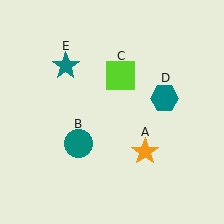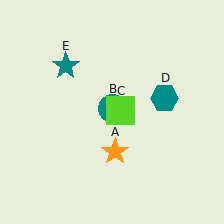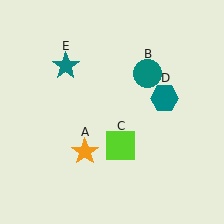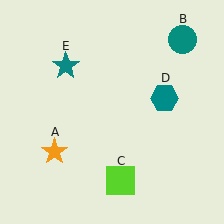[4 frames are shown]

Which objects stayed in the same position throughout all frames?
Teal hexagon (object D) and teal star (object E) remained stationary.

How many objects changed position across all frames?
3 objects changed position: orange star (object A), teal circle (object B), lime square (object C).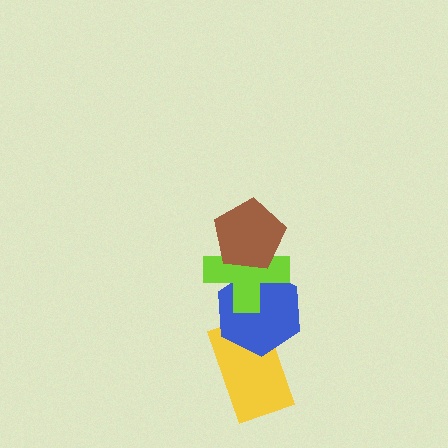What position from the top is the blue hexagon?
The blue hexagon is 3rd from the top.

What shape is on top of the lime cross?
The brown pentagon is on top of the lime cross.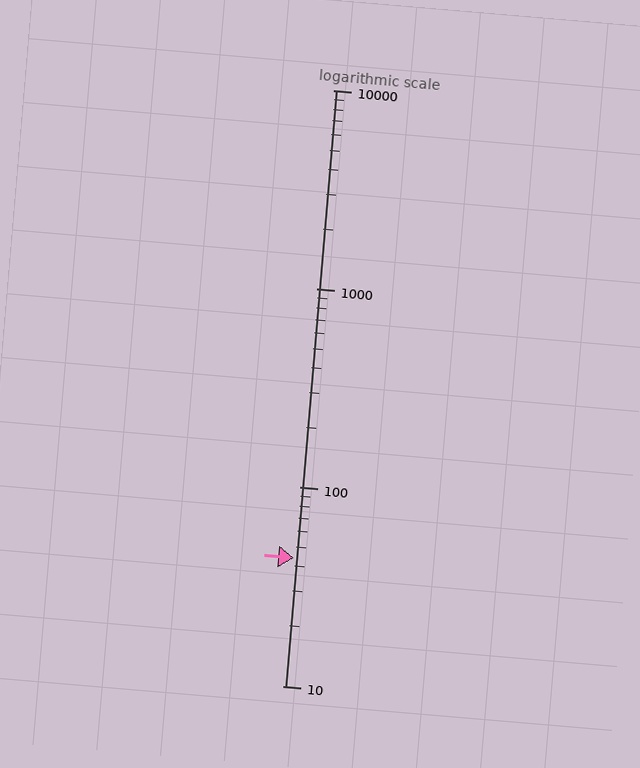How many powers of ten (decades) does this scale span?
The scale spans 3 decades, from 10 to 10000.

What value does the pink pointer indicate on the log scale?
The pointer indicates approximately 44.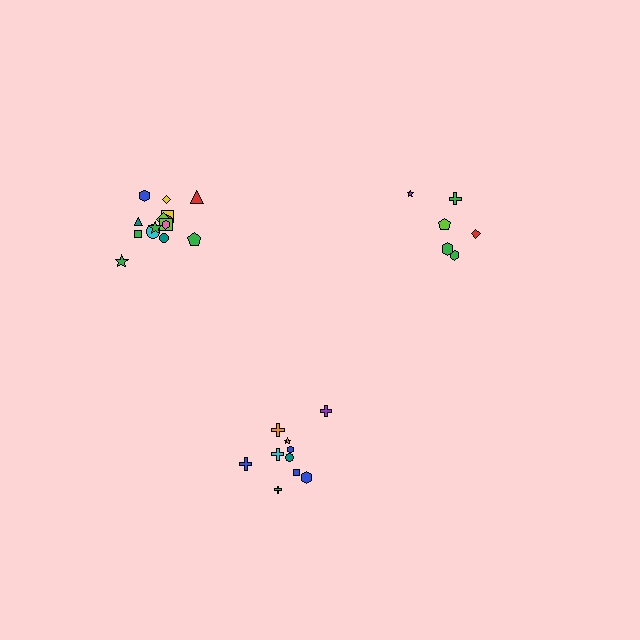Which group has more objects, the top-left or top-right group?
The top-left group.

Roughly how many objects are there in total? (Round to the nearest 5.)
Roughly 30 objects in total.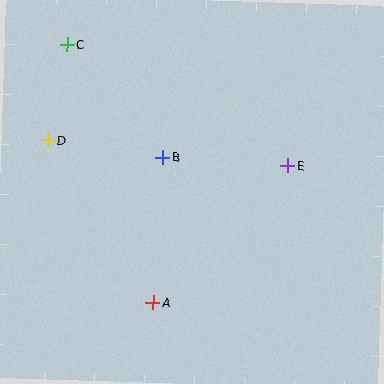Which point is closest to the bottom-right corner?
Point E is closest to the bottom-right corner.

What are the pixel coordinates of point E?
Point E is at (288, 166).